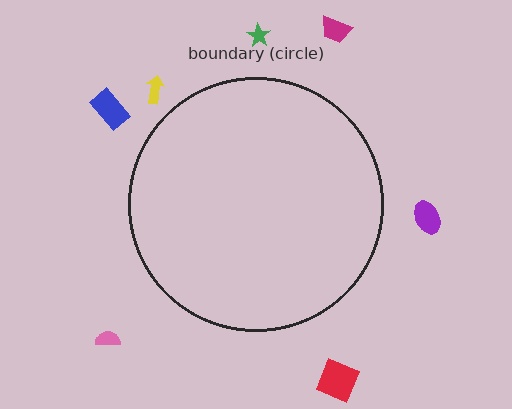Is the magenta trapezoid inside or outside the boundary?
Outside.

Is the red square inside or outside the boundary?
Outside.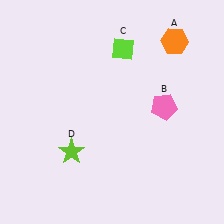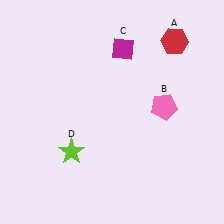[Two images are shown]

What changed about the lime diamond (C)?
In Image 1, C is lime. In Image 2, it changed to magenta.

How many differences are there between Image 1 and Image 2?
There are 2 differences between the two images.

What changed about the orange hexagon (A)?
In Image 1, A is orange. In Image 2, it changed to red.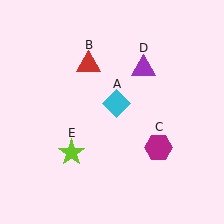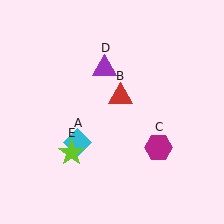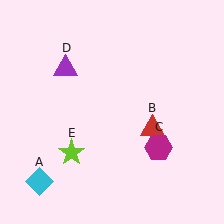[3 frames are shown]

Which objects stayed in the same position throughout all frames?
Magenta hexagon (object C) and lime star (object E) remained stationary.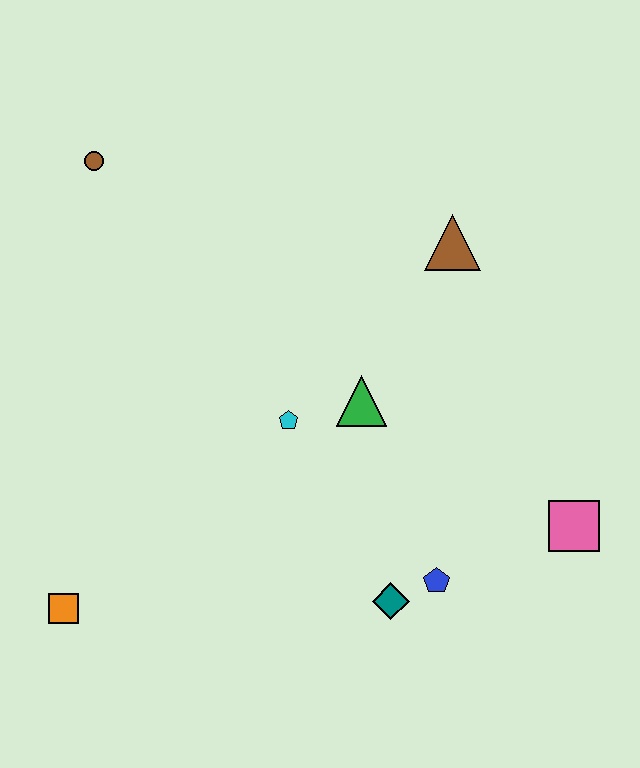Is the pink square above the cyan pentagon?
No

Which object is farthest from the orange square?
The brown triangle is farthest from the orange square.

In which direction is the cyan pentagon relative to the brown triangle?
The cyan pentagon is below the brown triangle.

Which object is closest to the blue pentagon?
The teal diamond is closest to the blue pentagon.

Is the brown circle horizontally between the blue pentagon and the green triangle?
No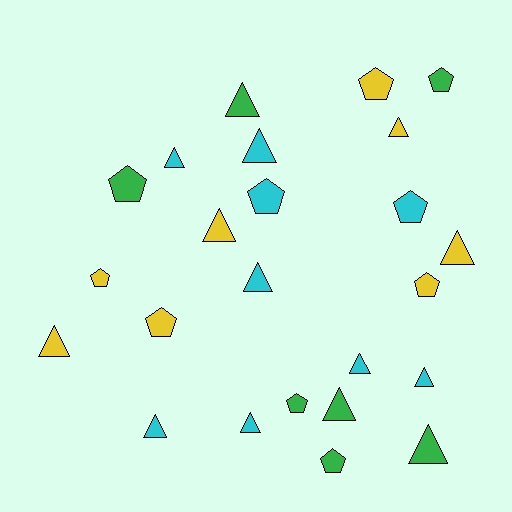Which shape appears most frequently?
Triangle, with 14 objects.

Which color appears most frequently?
Cyan, with 9 objects.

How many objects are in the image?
There are 24 objects.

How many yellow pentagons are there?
There are 4 yellow pentagons.